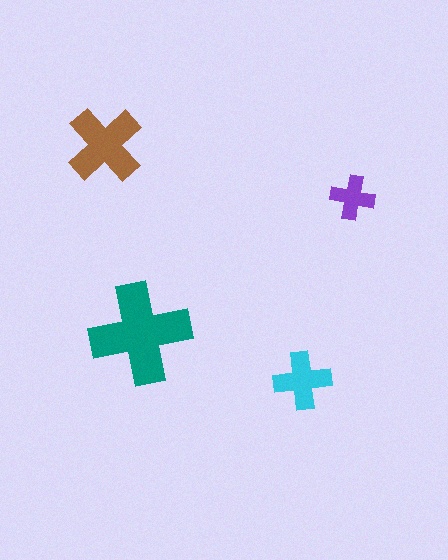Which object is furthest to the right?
The purple cross is rightmost.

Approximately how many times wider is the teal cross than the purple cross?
About 2.5 times wider.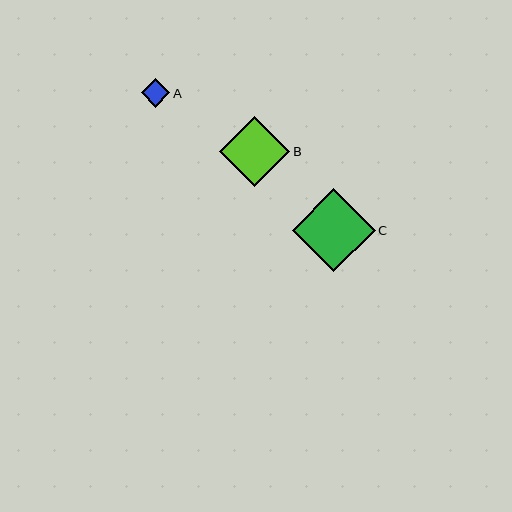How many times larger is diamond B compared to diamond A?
Diamond B is approximately 2.5 times the size of diamond A.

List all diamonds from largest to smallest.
From largest to smallest: C, B, A.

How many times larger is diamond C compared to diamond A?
Diamond C is approximately 2.9 times the size of diamond A.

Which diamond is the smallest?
Diamond A is the smallest with a size of approximately 28 pixels.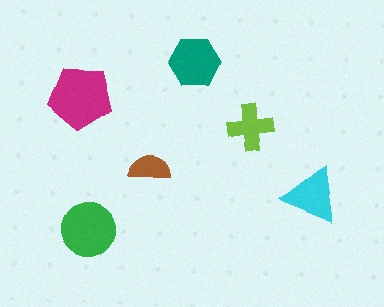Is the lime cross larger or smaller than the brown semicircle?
Larger.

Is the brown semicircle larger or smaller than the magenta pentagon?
Smaller.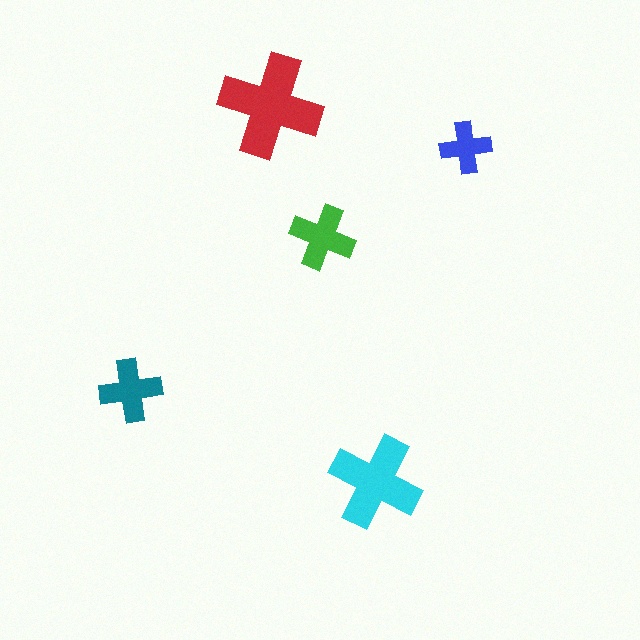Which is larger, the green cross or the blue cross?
The green one.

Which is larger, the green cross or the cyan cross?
The cyan one.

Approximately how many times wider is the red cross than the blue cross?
About 2 times wider.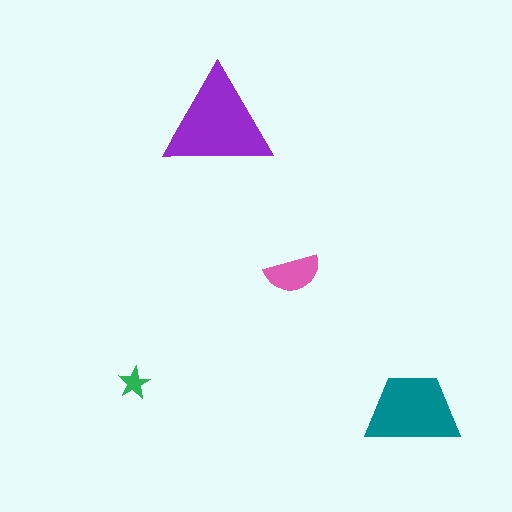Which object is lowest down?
The teal trapezoid is bottommost.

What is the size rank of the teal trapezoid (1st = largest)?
2nd.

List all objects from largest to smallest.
The purple triangle, the teal trapezoid, the pink semicircle, the green star.